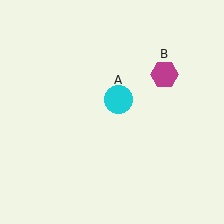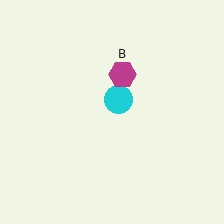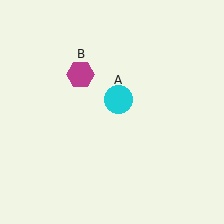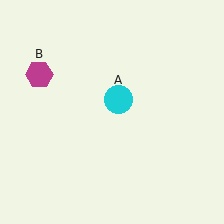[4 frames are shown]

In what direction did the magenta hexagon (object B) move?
The magenta hexagon (object B) moved left.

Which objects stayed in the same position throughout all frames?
Cyan circle (object A) remained stationary.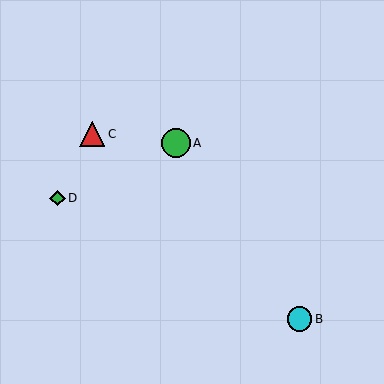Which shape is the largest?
The green circle (labeled A) is the largest.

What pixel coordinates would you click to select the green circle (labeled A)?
Click at (176, 143) to select the green circle A.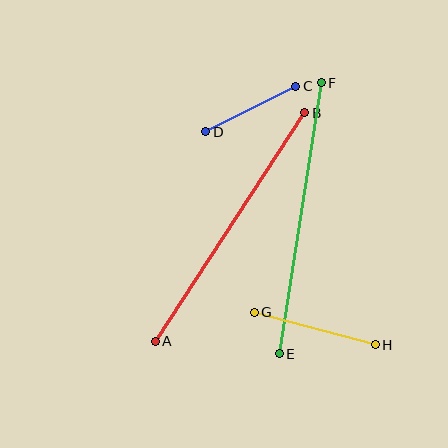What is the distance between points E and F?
The distance is approximately 274 pixels.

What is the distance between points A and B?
The distance is approximately 273 pixels.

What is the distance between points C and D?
The distance is approximately 100 pixels.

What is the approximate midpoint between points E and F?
The midpoint is at approximately (300, 218) pixels.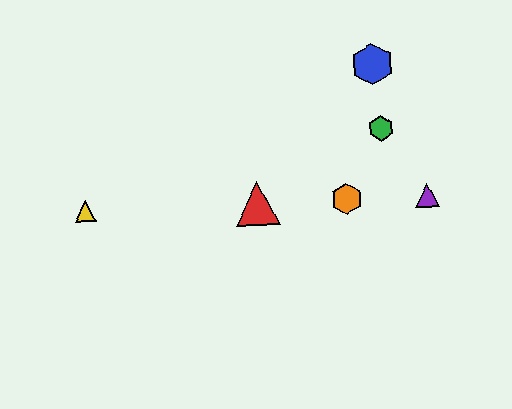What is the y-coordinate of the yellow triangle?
The yellow triangle is at y≈212.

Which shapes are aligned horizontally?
The red triangle, the yellow triangle, the purple triangle, the orange hexagon are aligned horizontally.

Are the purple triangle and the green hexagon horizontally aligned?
No, the purple triangle is at y≈195 and the green hexagon is at y≈129.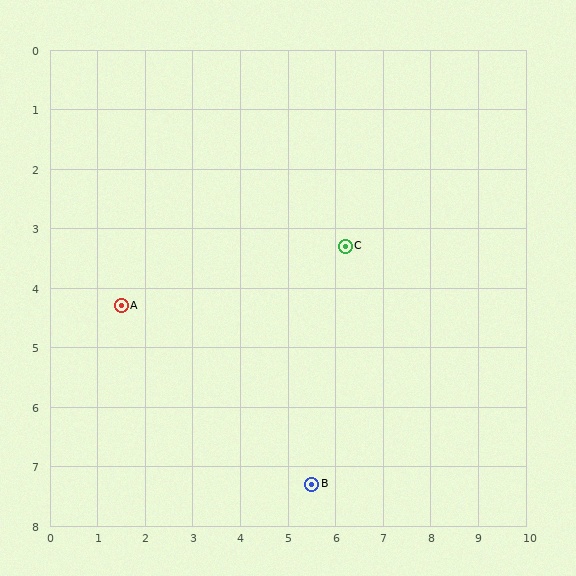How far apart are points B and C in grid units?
Points B and C are about 4.1 grid units apart.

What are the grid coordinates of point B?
Point B is at approximately (5.5, 7.3).